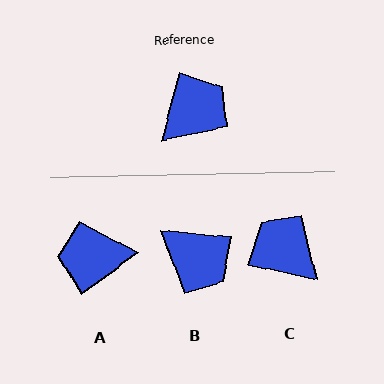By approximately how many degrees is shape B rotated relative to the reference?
Approximately 81 degrees clockwise.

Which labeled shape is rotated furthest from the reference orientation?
A, about 140 degrees away.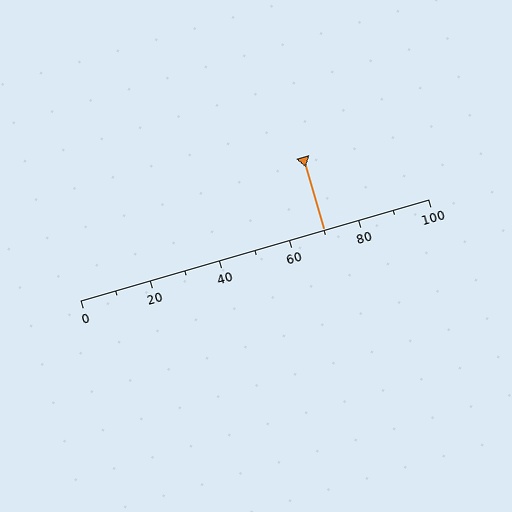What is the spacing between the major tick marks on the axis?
The major ticks are spaced 20 apart.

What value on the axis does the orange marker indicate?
The marker indicates approximately 70.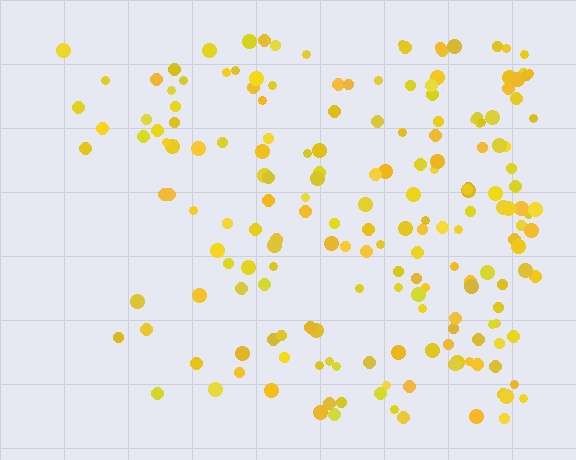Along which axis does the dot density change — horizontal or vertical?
Horizontal.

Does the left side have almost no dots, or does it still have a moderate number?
Still a moderate number, just noticeably fewer than the right.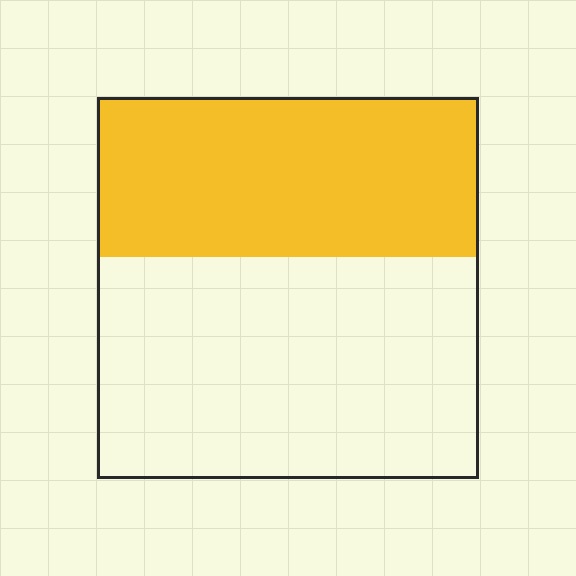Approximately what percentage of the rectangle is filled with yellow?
Approximately 40%.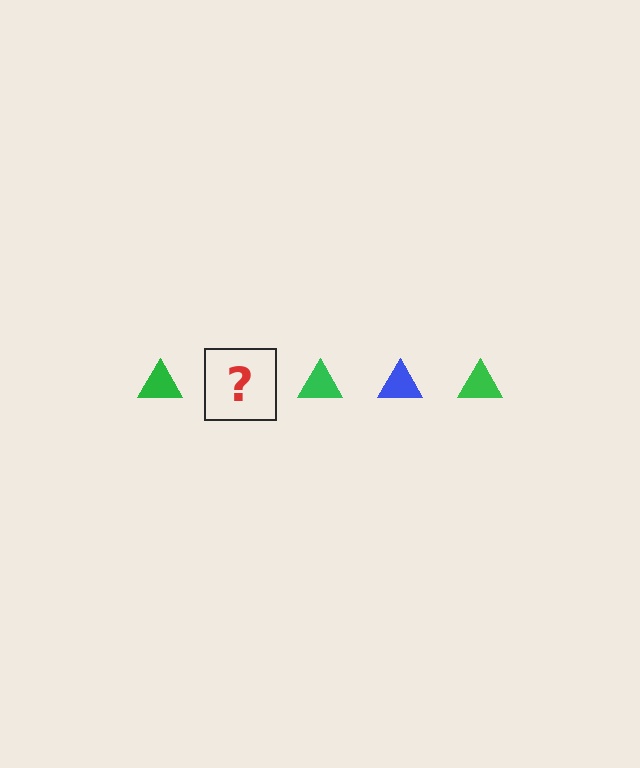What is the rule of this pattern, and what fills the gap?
The rule is that the pattern cycles through green, blue triangles. The gap should be filled with a blue triangle.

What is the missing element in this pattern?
The missing element is a blue triangle.